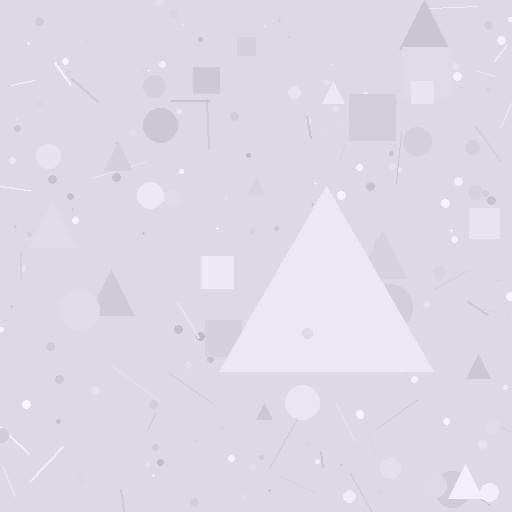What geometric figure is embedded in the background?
A triangle is embedded in the background.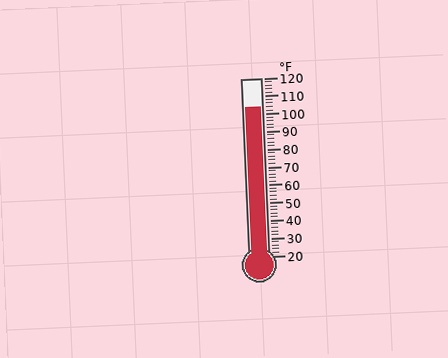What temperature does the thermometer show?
The thermometer shows approximately 104°F.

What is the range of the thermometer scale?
The thermometer scale ranges from 20°F to 120°F.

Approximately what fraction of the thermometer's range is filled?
The thermometer is filled to approximately 85% of its range.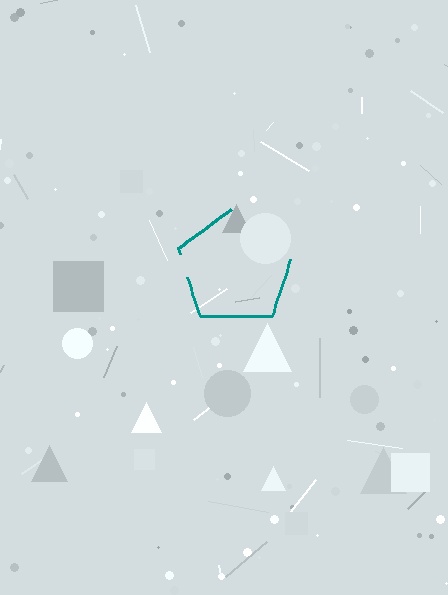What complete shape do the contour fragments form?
The contour fragments form a pentagon.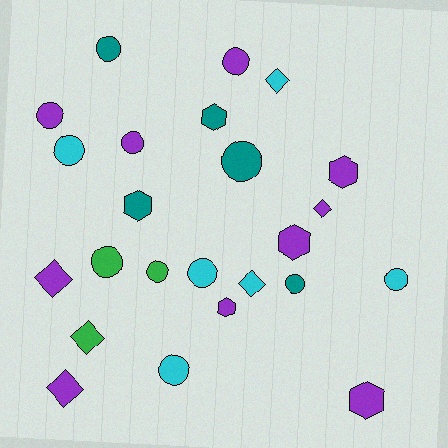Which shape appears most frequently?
Circle, with 12 objects.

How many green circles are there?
There are 2 green circles.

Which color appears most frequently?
Purple, with 10 objects.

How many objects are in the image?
There are 24 objects.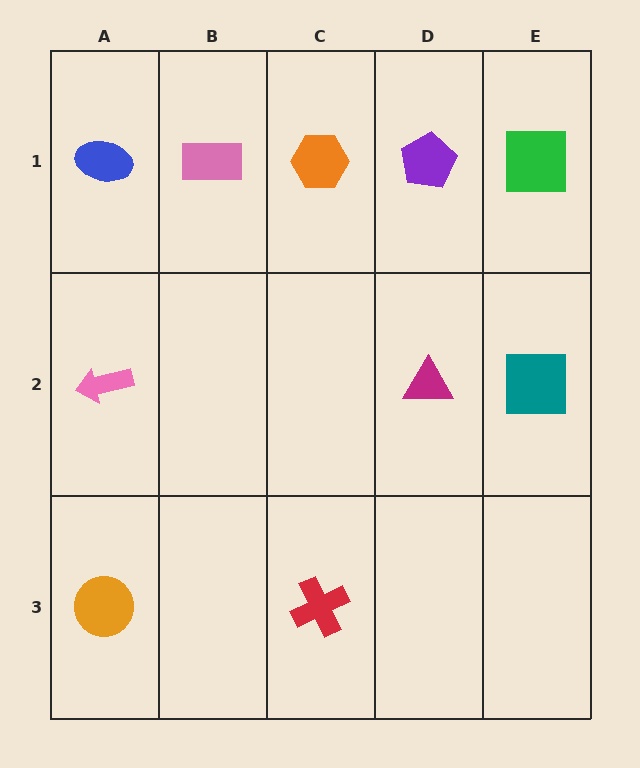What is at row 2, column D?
A magenta triangle.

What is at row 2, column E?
A teal square.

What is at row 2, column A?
A pink arrow.